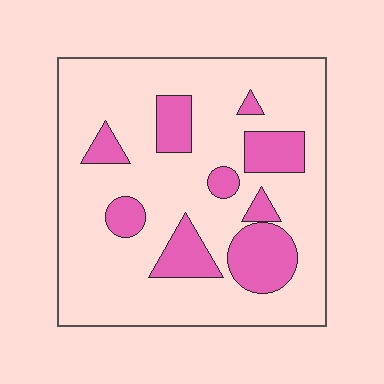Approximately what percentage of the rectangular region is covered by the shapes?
Approximately 20%.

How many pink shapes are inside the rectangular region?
9.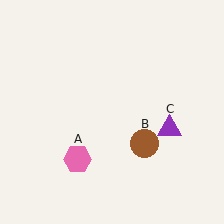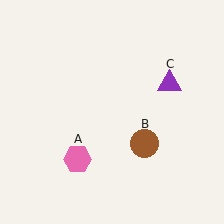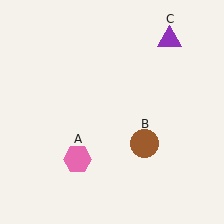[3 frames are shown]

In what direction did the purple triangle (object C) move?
The purple triangle (object C) moved up.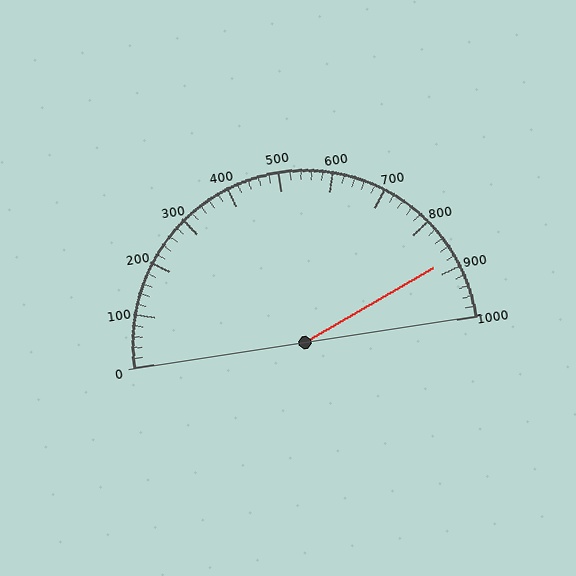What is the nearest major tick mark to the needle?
The nearest major tick mark is 900.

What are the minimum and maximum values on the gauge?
The gauge ranges from 0 to 1000.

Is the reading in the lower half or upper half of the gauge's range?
The reading is in the upper half of the range (0 to 1000).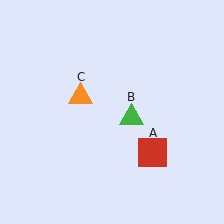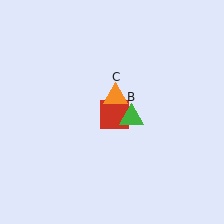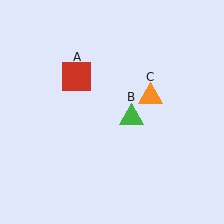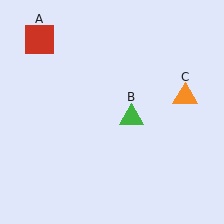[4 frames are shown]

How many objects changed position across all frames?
2 objects changed position: red square (object A), orange triangle (object C).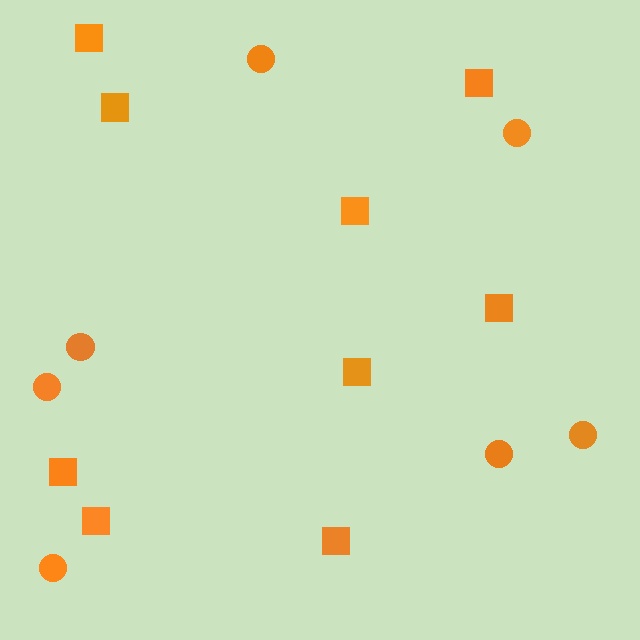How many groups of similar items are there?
There are 2 groups: one group of circles (7) and one group of squares (9).